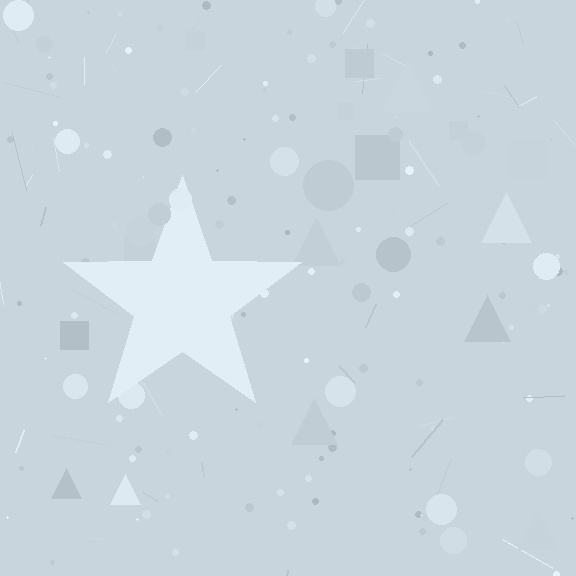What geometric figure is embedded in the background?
A star is embedded in the background.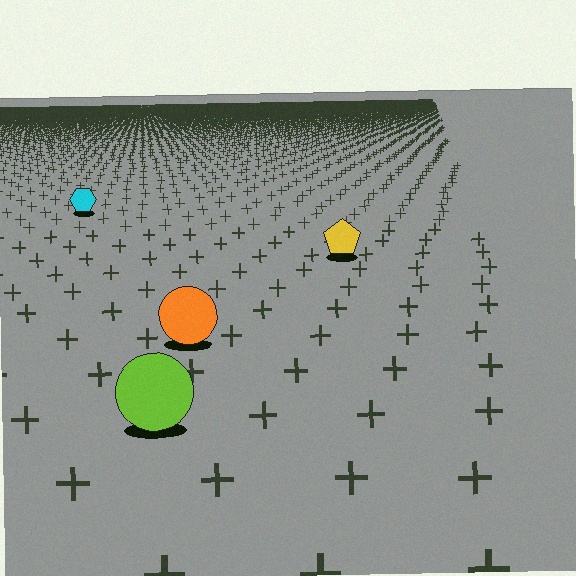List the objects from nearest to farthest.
From nearest to farthest: the lime circle, the orange circle, the yellow pentagon, the cyan hexagon.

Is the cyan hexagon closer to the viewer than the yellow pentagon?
No. The yellow pentagon is closer — you can tell from the texture gradient: the ground texture is coarser near it.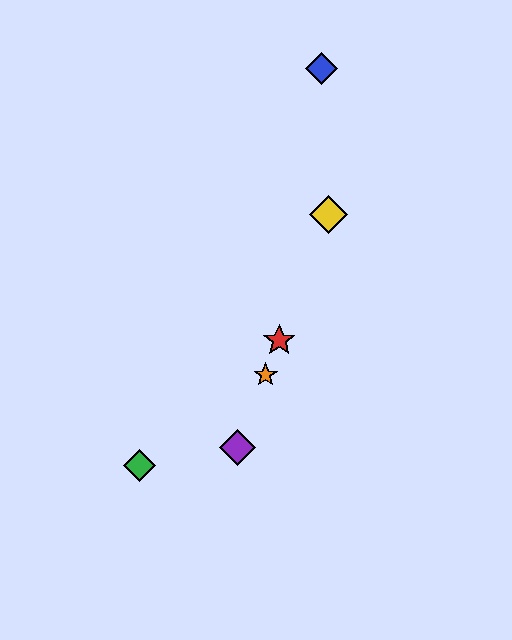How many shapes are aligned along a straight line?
4 shapes (the red star, the yellow diamond, the purple diamond, the orange star) are aligned along a straight line.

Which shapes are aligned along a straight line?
The red star, the yellow diamond, the purple diamond, the orange star are aligned along a straight line.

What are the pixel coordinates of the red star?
The red star is at (279, 341).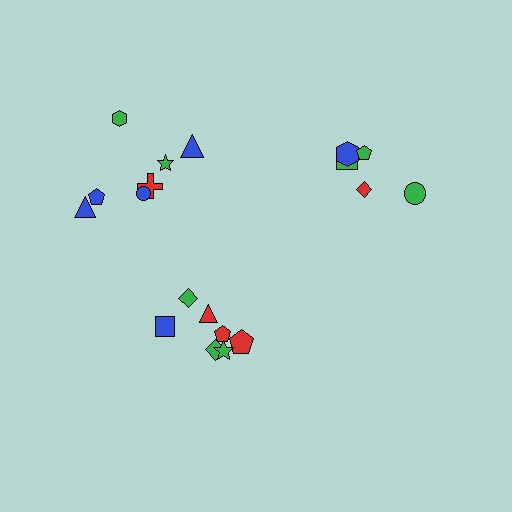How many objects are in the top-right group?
There are 5 objects.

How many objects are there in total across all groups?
There are 19 objects.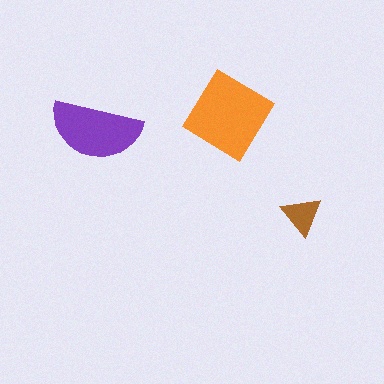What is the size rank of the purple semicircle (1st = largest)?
2nd.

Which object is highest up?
The orange diamond is topmost.